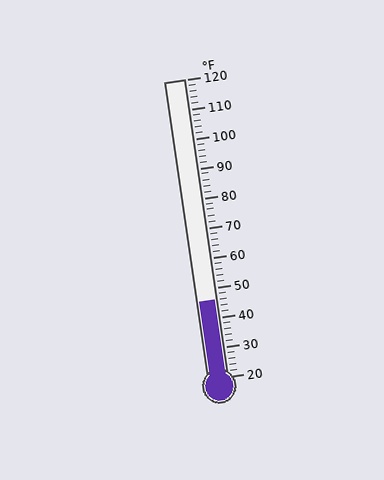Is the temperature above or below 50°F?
The temperature is below 50°F.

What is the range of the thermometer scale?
The thermometer scale ranges from 20°F to 120°F.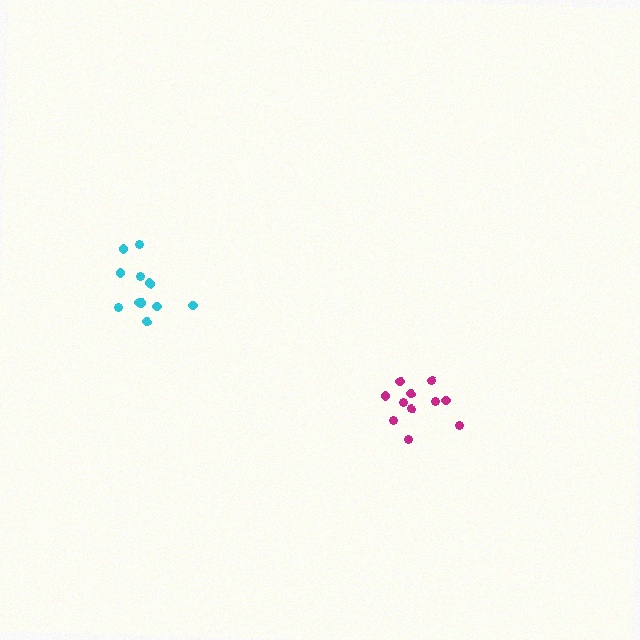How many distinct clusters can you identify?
There are 2 distinct clusters.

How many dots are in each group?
Group 1: 11 dots, Group 2: 11 dots (22 total).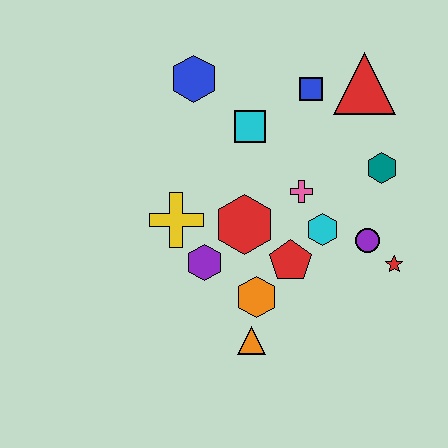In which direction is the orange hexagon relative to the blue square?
The orange hexagon is below the blue square.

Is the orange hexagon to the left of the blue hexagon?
No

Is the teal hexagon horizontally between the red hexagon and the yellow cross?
No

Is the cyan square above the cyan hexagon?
Yes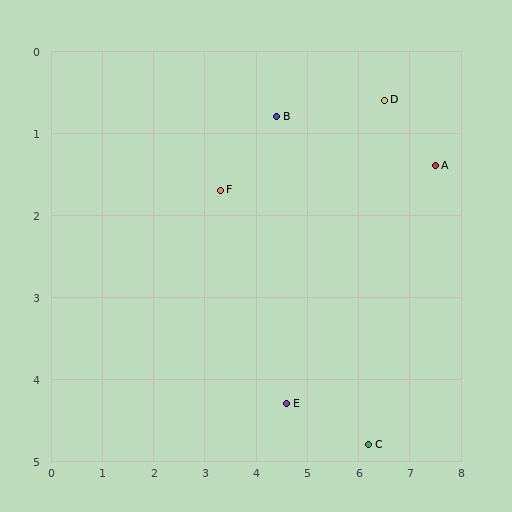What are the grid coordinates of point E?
Point E is at approximately (4.6, 4.3).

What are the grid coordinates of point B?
Point B is at approximately (4.4, 0.8).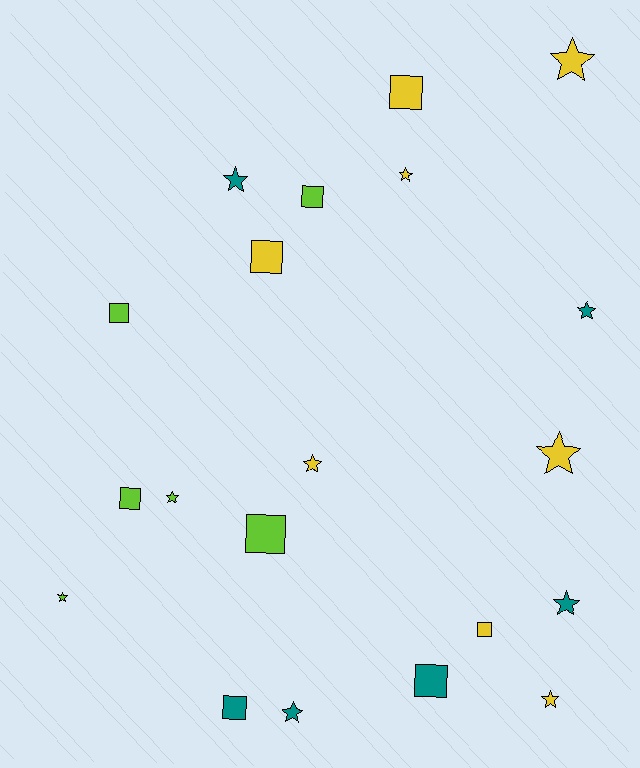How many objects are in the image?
There are 20 objects.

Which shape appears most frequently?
Star, with 11 objects.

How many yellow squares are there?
There are 3 yellow squares.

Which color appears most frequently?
Yellow, with 8 objects.